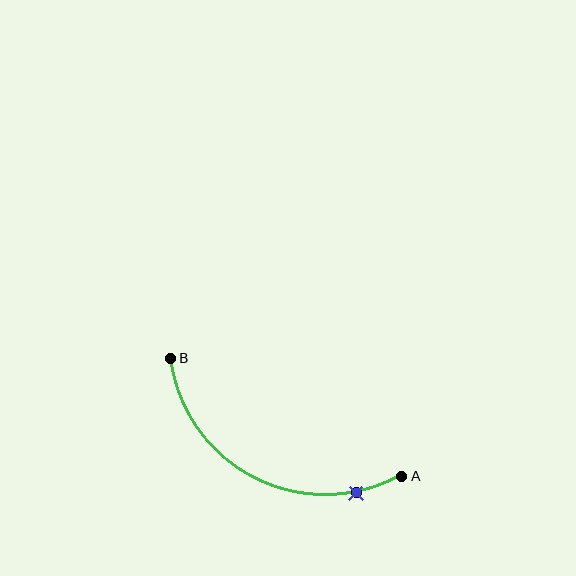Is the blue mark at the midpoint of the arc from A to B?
No. The blue mark lies on the arc but is closer to endpoint A. The arc midpoint would be at the point on the curve equidistant along the arc from both A and B.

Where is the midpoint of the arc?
The arc midpoint is the point on the curve farthest from the straight line joining A and B. It sits below that line.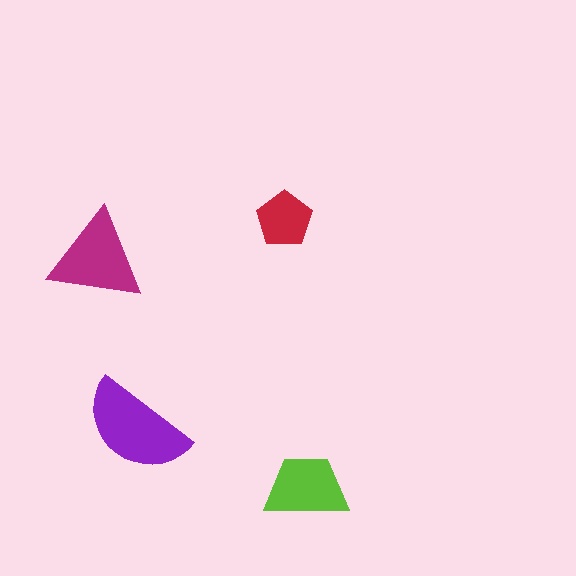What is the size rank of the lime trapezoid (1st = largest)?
3rd.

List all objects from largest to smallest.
The purple semicircle, the magenta triangle, the lime trapezoid, the red pentagon.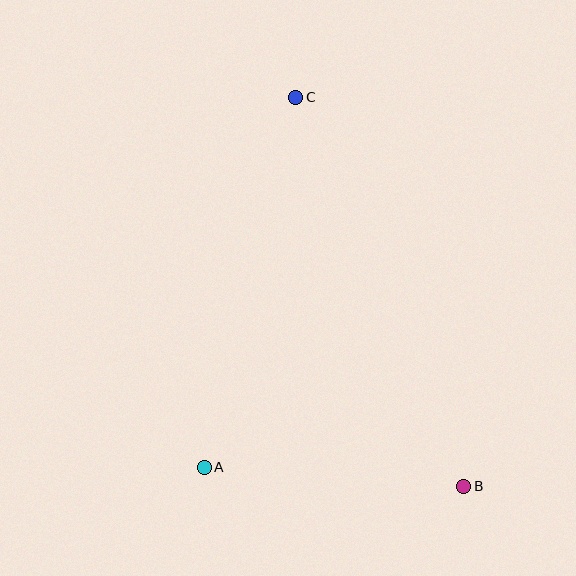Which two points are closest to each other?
Points A and B are closest to each other.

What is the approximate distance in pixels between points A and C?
The distance between A and C is approximately 382 pixels.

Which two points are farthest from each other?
Points B and C are farthest from each other.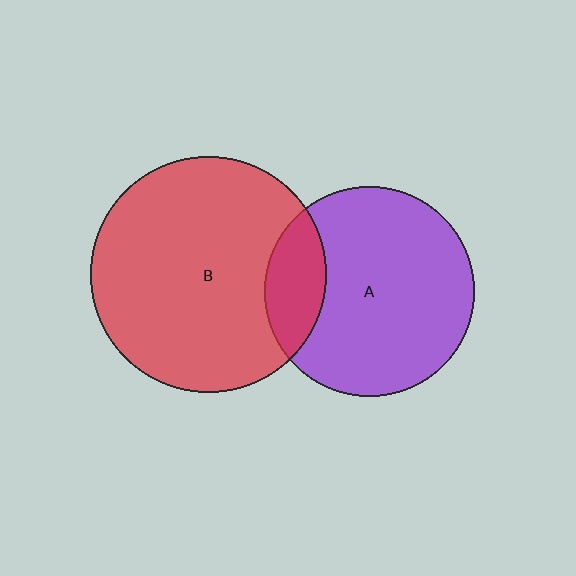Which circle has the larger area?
Circle B (red).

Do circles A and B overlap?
Yes.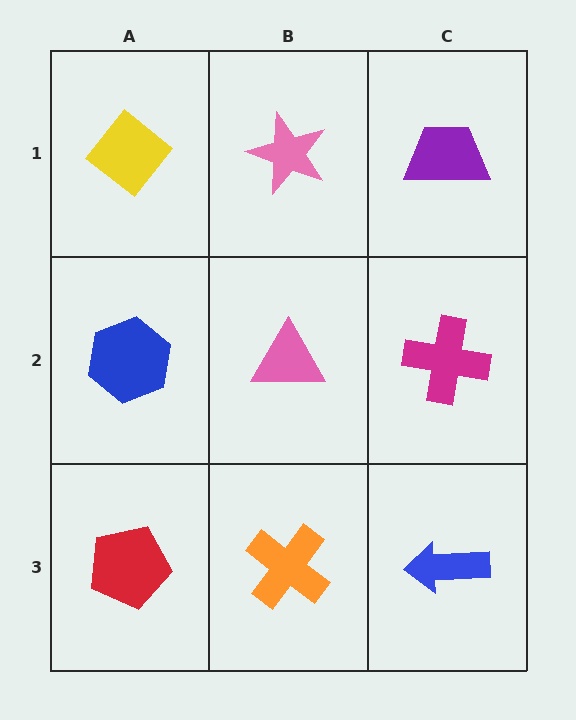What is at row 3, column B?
An orange cross.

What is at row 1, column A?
A yellow diamond.